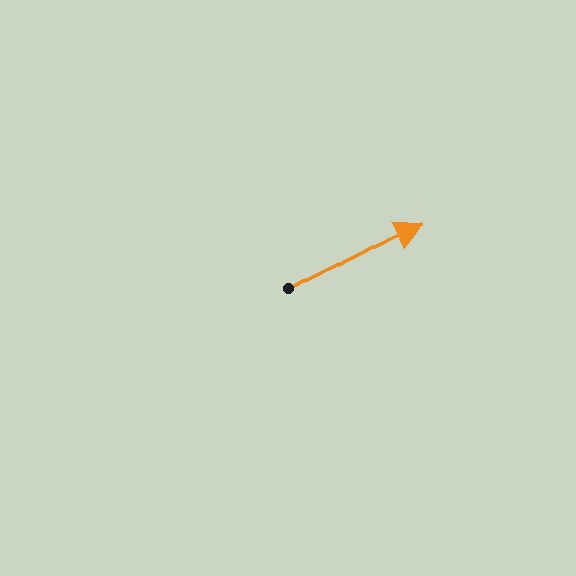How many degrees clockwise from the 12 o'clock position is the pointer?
Approximately 63 degrees.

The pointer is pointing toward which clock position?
Roughly 2 o'clock.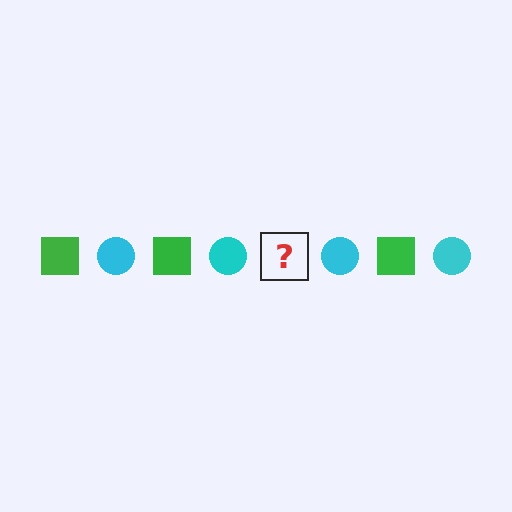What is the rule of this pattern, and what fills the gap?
The rule is that the pattern alternates between green square and cyan circle. The gap should be filled with a green square.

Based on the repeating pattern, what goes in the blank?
The blank should be a green square.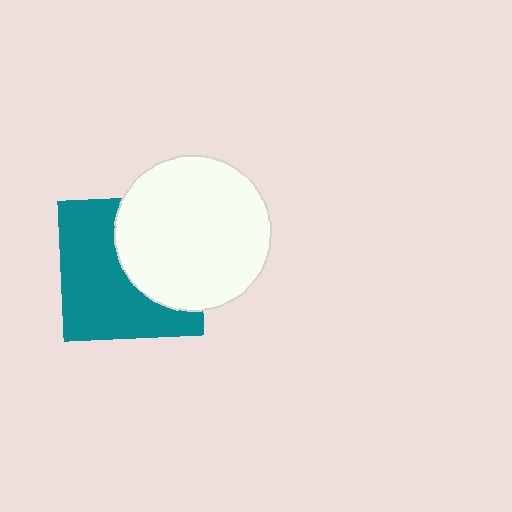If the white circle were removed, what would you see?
You would see the complete teal square.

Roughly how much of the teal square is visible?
About half of it is visible (roughly 57%).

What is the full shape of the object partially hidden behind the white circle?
The partially hidden object is a teal square.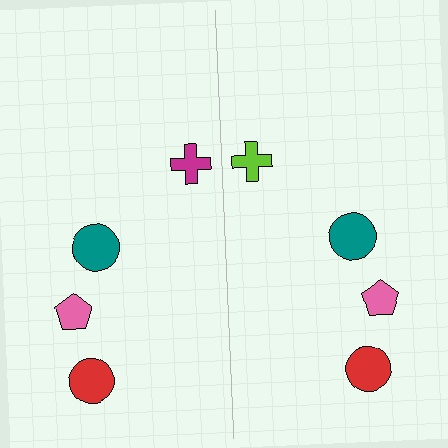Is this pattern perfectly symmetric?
No, the pattern is not perfectly symmetric. The lime cross on the right side breaks the symmetry — its mirror counterpart is magenta.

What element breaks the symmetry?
The lime cross on the right side breaks the symmetry — its mirror counterpart is magenta.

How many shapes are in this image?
There are 8 shapes in this image.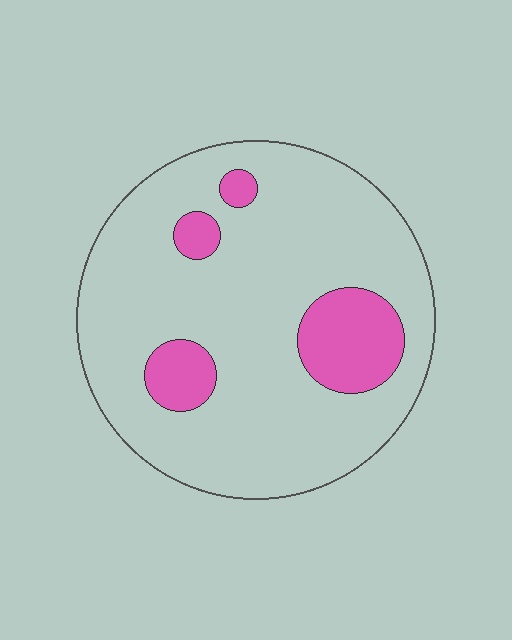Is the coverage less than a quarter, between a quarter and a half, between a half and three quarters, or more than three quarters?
Less than a quarter.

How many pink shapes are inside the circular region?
4.